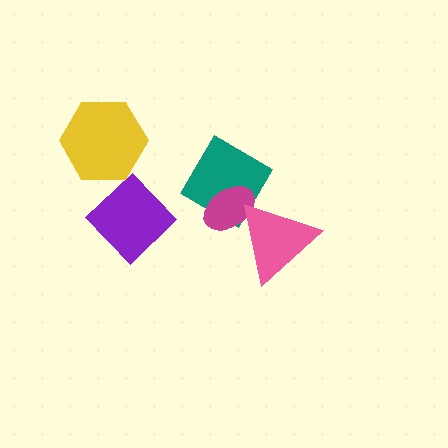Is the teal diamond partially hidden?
Yes, it is partially covered by another shape.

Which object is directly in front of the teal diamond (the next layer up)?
The magenta ellipse is directly in front of the teal diamond.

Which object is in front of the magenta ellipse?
The pink triangle is in front of the magenta ellipse.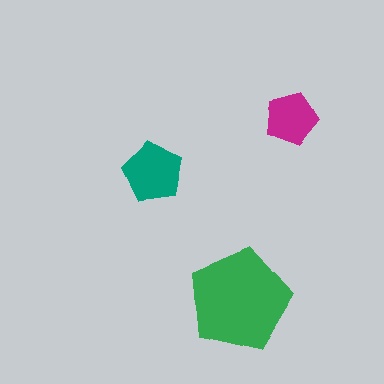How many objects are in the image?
There are 3 objects in the image.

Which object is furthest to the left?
The teal pentagon is leftmost.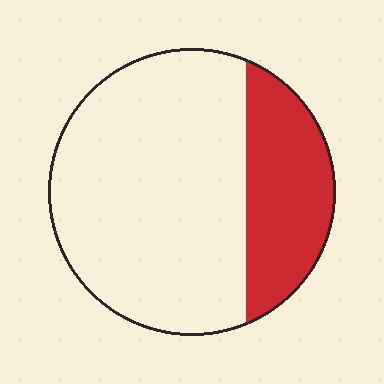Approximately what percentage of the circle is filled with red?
Approximately 25%.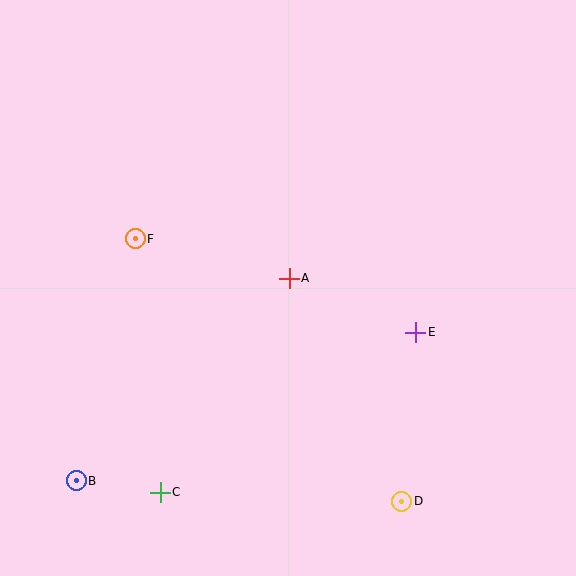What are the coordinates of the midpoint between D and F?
The midpoint between D and F is at (268, 370).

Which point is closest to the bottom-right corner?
Point D is closest to the bottom-right corner.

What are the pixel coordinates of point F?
Point F is at (135, 239).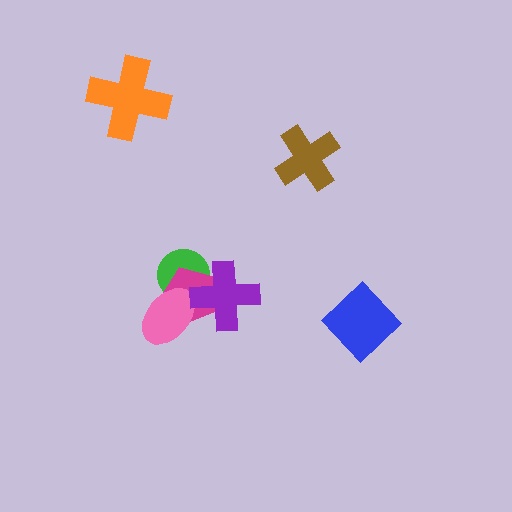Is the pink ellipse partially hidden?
Yes, it is partially covered by another shape.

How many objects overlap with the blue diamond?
0 objects overlap with the blue diamond.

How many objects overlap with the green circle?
3 objects overlap with the green circle.